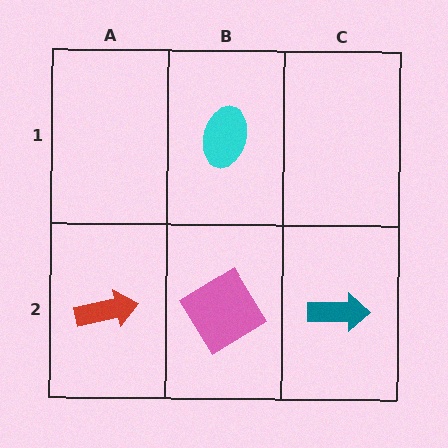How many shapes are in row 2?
3 shapes.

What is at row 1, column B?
A cyan ellipse.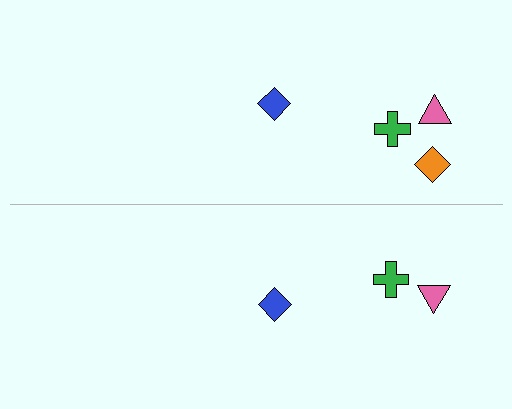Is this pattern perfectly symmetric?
No, the pattern is not perfectly symmetric. A orange diamond is missing from the bottom side.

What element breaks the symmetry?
A orange diamond is missing from the bottom side.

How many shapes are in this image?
There are 7 shapes in this image.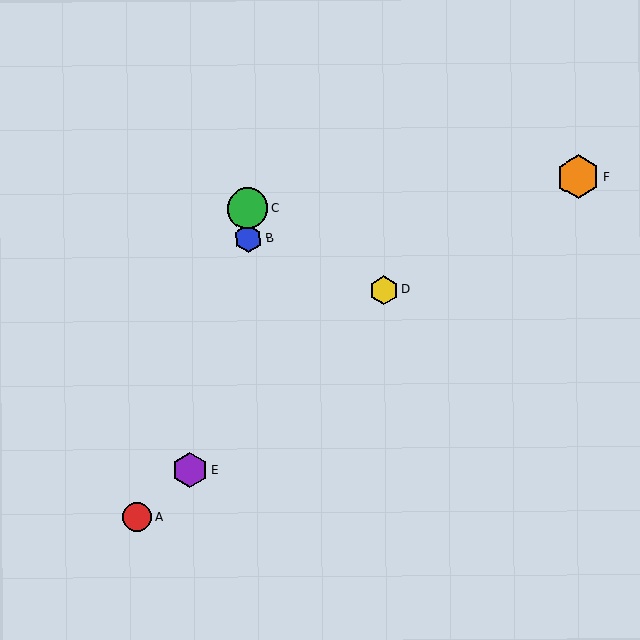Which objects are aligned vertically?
Objects B, C are aligned vertically.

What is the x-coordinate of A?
Object A is at x≈137.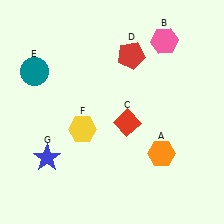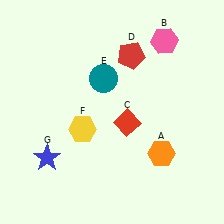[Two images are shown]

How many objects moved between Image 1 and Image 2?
1 object moved between the two images.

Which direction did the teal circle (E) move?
The teal circle (E) moved right.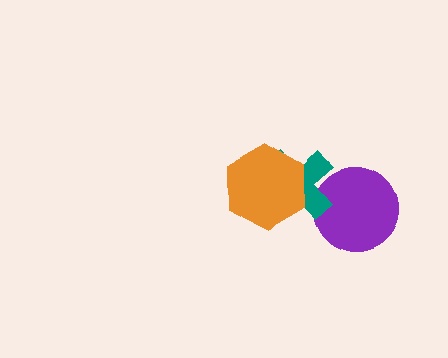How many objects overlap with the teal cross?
2 objects overlap with the teal cross.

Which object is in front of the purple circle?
The teal cross is in front of the purple circle.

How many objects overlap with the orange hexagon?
1 object overlaps with the orange hexagon.